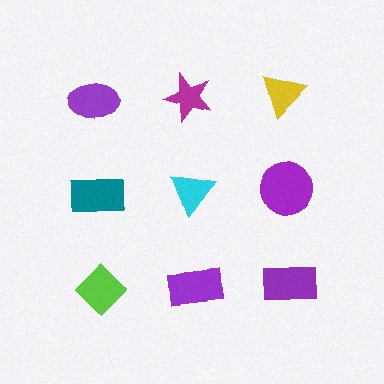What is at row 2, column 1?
A teal rectangle.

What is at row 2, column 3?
A purple circle.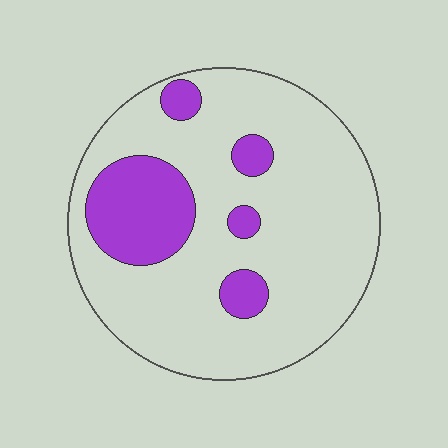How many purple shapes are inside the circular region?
5.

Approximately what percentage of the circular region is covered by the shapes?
Approximately 20%.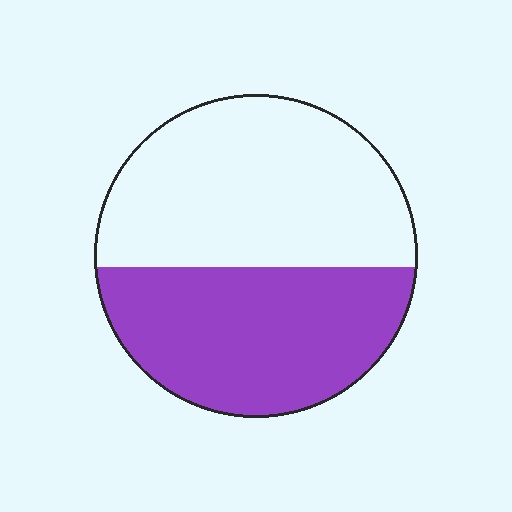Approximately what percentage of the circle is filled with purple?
Approximately 45%.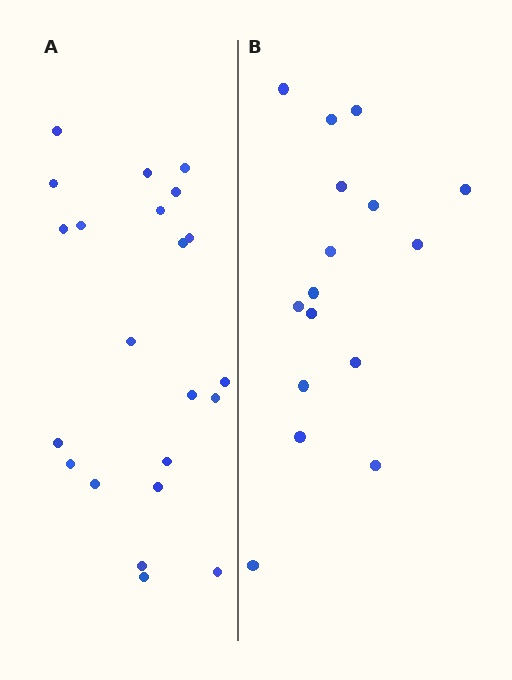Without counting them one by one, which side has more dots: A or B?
Region A (the left region) has more dots.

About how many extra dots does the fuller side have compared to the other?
Region A has about 6 more dots than region B.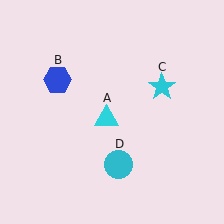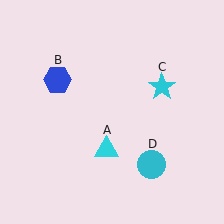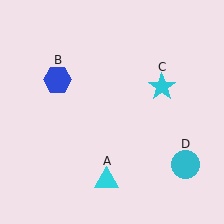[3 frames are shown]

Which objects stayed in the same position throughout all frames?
Blue hexagon (object B) and cyan star (object C) remained stationary.